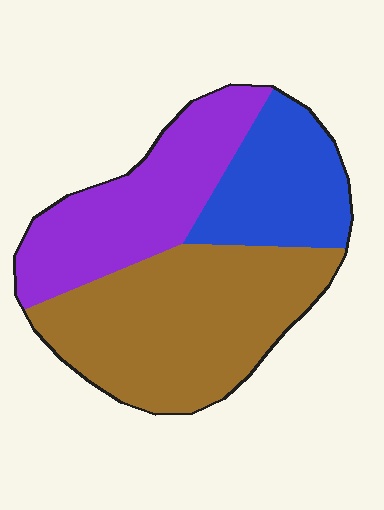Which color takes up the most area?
Brown, at roughly 45%.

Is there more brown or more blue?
Brown.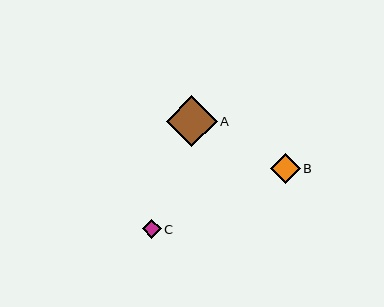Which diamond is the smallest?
Diamond C is the smallest with a size of approximately 19 pixels.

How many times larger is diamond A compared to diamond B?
Diamond A is approximately 1.7 times the size of diamond B.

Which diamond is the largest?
Diamond A is the largest with a size of approximately 51 pixels.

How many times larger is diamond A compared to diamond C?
Diamond A is approximately 2.7 times the size of diamond C.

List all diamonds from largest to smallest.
From largest to smallest: A, B, C.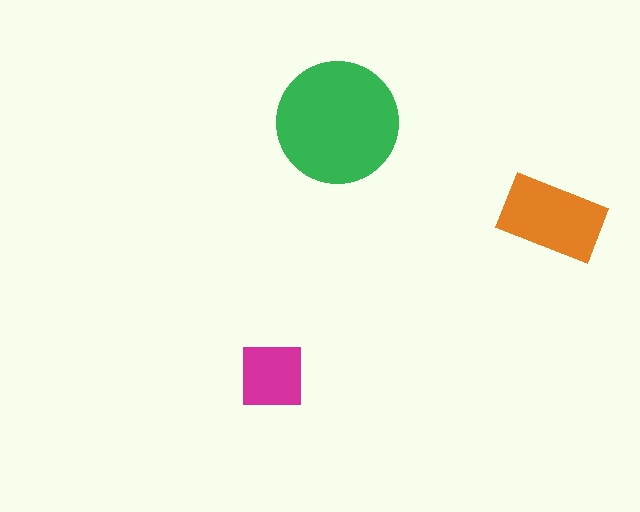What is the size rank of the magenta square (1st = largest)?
3rd.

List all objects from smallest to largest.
The magenta square, the orange rectangle, the green circle.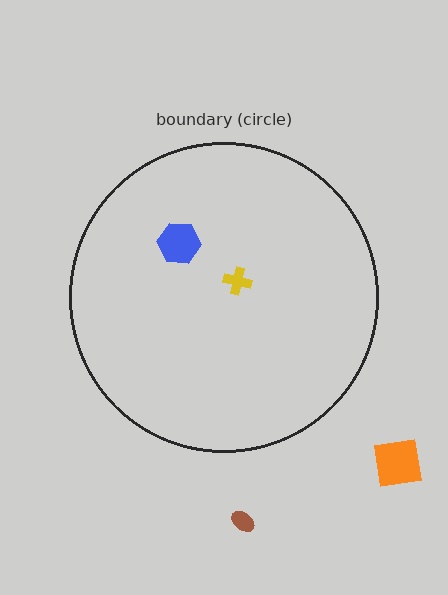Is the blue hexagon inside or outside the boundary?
Inside.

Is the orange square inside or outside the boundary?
Outside.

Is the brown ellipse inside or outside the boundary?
Outside.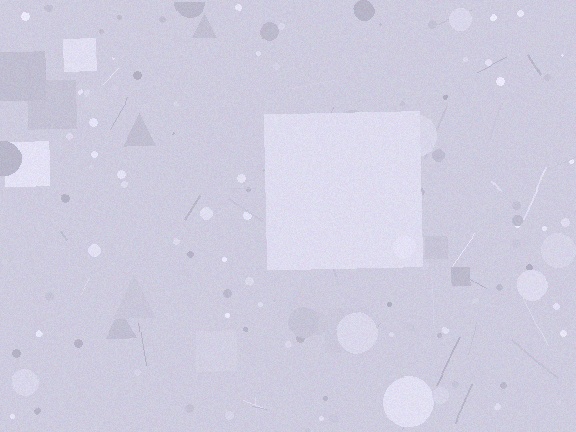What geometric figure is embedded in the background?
A square is embedded in the background.